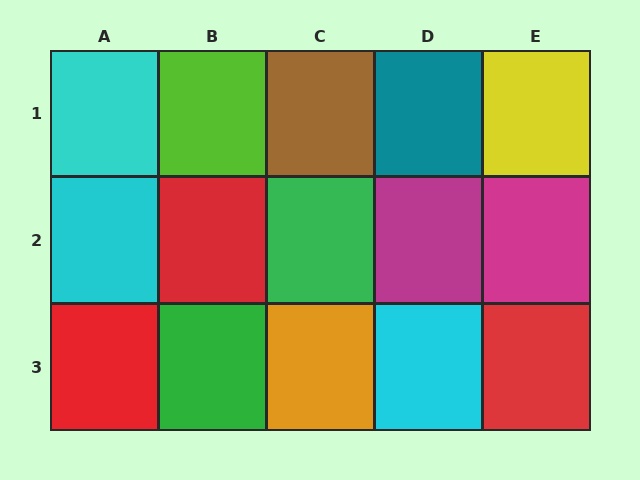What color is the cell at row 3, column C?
Orange.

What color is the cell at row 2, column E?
Magenta.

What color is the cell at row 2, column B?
Red.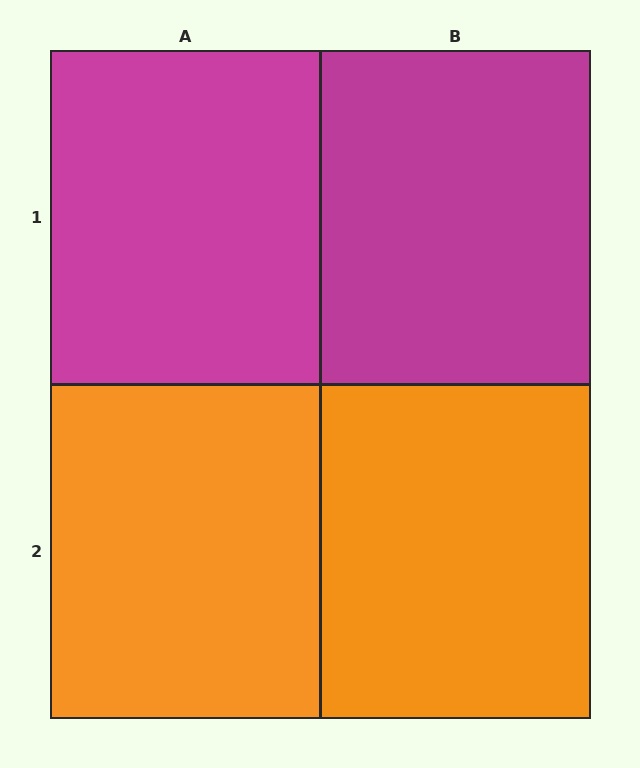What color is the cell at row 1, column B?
Magenta.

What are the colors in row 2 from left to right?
Orange, orange.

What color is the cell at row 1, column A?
Magenta.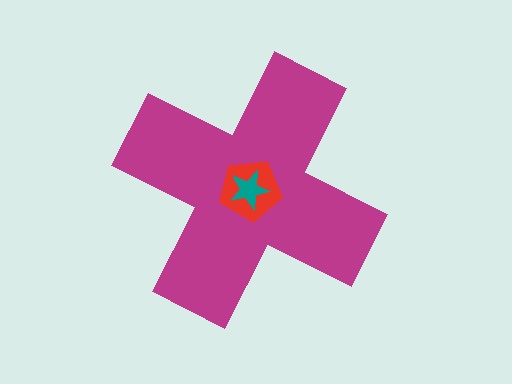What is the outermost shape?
The magenta cross.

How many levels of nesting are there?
3.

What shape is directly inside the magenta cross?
The red pentagon.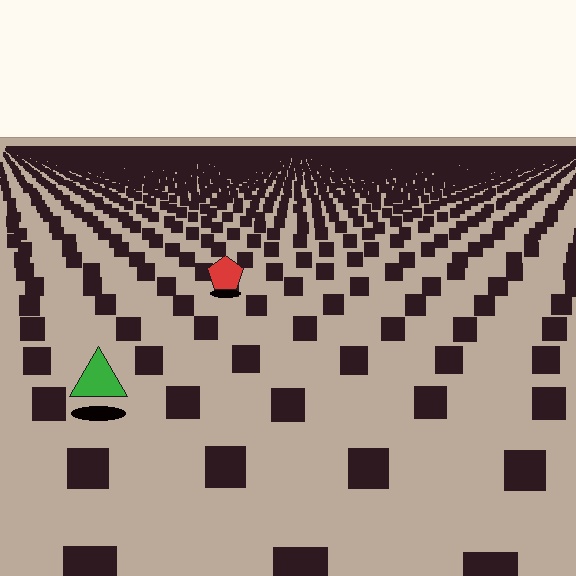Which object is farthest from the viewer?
The red pentagon is farthest from the viewer. It appears smaller and the ground texture around it is denser.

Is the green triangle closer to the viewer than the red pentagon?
Yes. The green triangle is closer — you can tell from the texture gradient: the ground texture is coarser near it.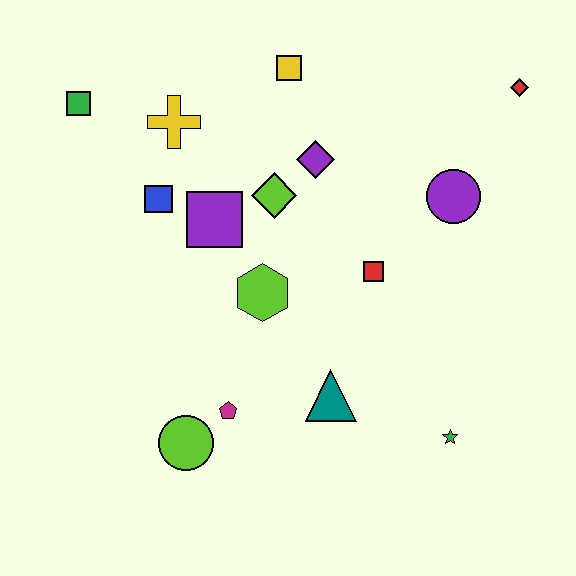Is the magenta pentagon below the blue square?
Yes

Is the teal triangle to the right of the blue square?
Yes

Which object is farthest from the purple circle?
The green square is farthest from the purple circle.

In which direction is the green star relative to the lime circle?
The green star is to the right of the lime circle.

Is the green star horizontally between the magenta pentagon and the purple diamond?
No